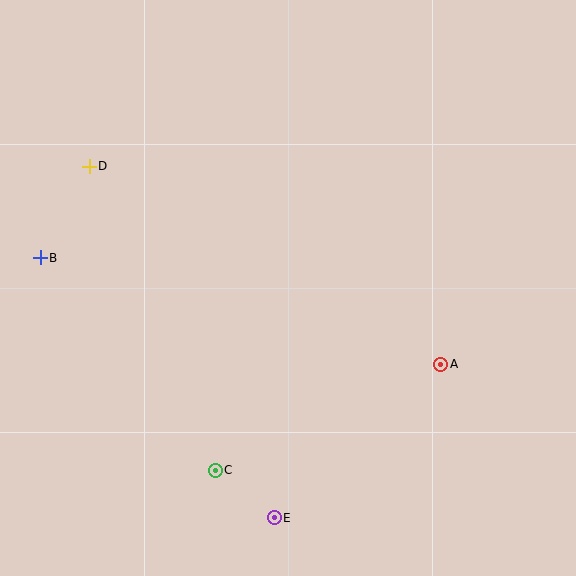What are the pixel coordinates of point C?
Point C is at (215, 470).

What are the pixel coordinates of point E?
Point E is at (274, 518).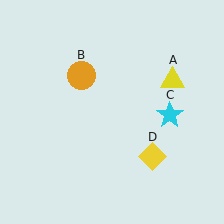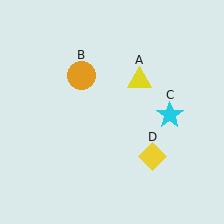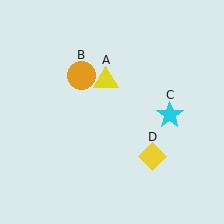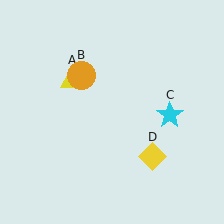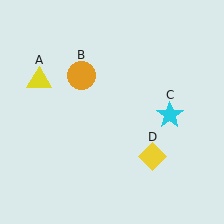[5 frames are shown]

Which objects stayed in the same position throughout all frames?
Orange circle (object B) and cyan star (object C) and yellow diamond (object D) remained stationary.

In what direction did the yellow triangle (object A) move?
The yellow triangle (object A) moved left.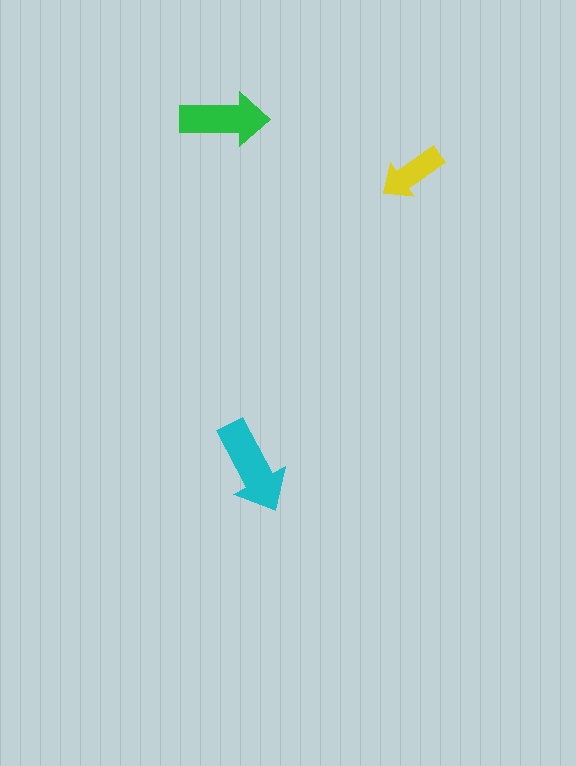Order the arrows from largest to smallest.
the cyan one, the green one, the yellow one.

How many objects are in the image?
There are 3 objects in the image.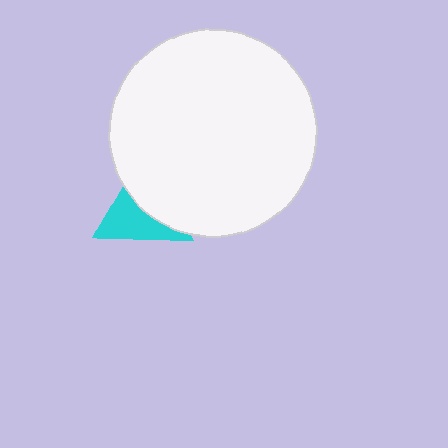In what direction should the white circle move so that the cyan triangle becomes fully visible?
The white circle should move toward the upper-right. That is the shortest direction to clear the overlap and leave the cyan triangle fully visible.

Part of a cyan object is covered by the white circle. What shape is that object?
It is a triangle.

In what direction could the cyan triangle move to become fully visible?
The cyan triangle could move toward the lower-left. That would shift it out from behind the white circle entirely.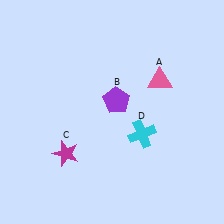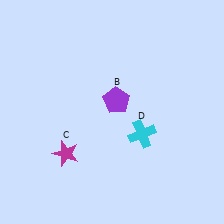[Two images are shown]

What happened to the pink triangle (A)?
The pink triangle (A) was removed in Image 2. It was in the top-right area of Image 1.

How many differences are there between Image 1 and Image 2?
There is 1 difference between the two images.